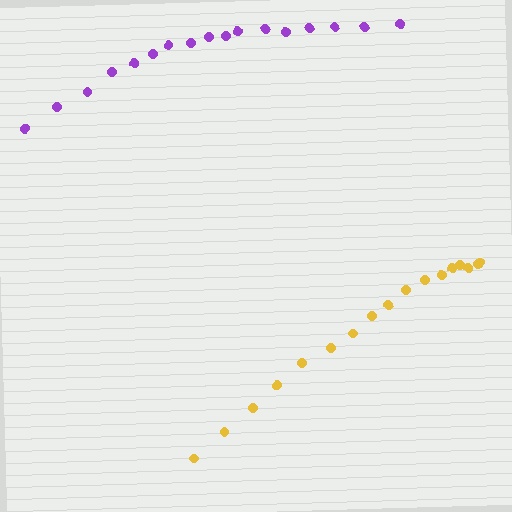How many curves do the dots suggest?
There are 2 distinct paths.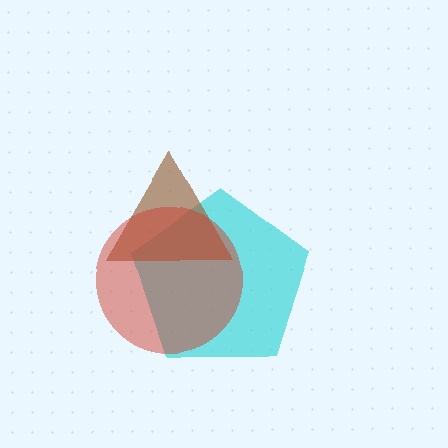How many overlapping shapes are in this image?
There are 3 overlapping shapes in the image.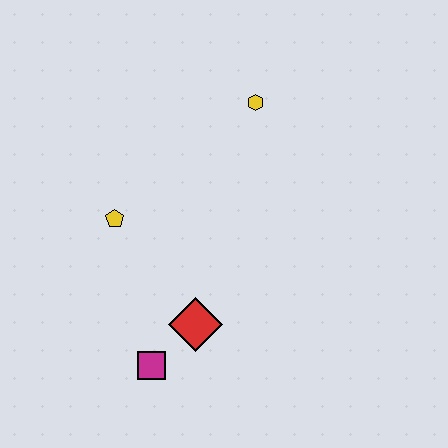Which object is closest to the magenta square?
The red diamond is closest to the magenta square.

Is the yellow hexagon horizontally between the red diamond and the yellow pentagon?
No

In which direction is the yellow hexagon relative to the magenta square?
The yellow hexagon is above the magenta square.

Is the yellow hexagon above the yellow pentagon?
Yes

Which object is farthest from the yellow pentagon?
The yellow hexagon is farthest from the yellow pentagon.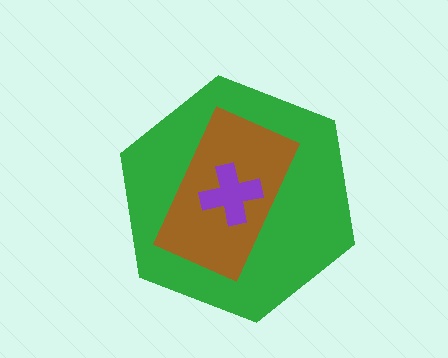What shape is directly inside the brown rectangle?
The purple cross.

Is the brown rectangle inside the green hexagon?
Yes.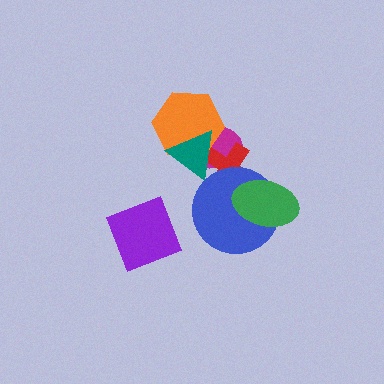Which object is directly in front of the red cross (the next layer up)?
The blue circle is directly in front of the red cross.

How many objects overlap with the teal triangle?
3 objects overlap with the teal triangle.